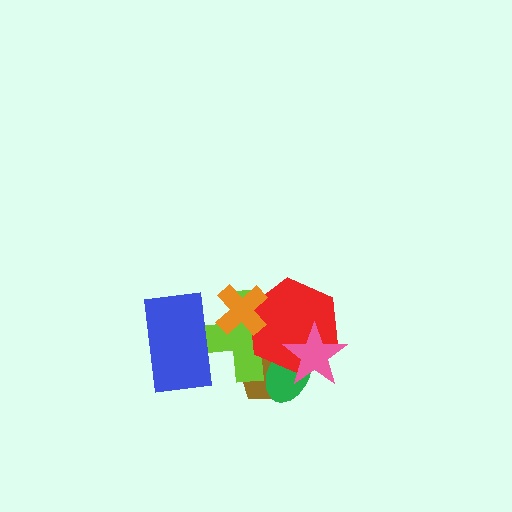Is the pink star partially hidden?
No, no other shape covers it.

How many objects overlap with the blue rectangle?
1 object overlaps with the blue rectangle.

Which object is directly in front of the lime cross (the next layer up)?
The red hexagon is directly in front of the lime cross.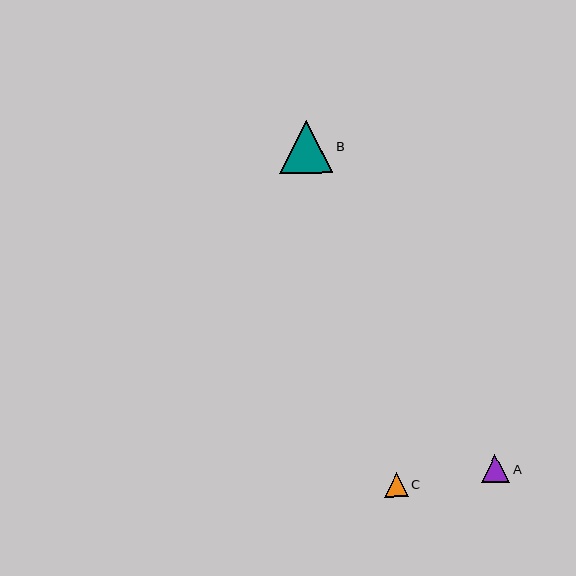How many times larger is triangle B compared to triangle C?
Triangle B is approximately 2.3 times the size of triangle C.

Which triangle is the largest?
Triangle B is the largest with a size of approximately 54 pixels.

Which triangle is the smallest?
Triangle C is the smallest with a size of approximately 24 pixels.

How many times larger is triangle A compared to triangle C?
Triangle A is approximately 1.2 times the size of triangle C.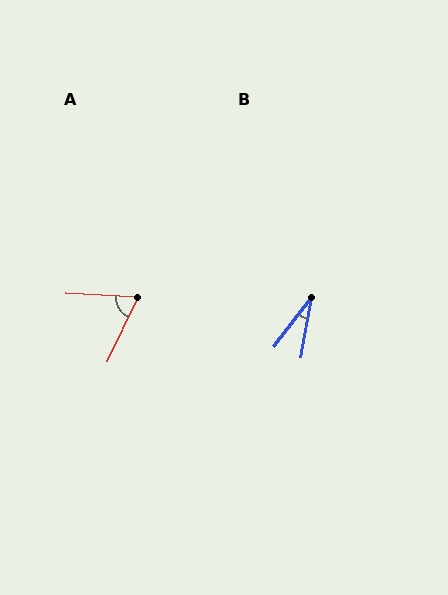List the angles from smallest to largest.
B (27°), A (68°).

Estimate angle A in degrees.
Approximately 68 degrees.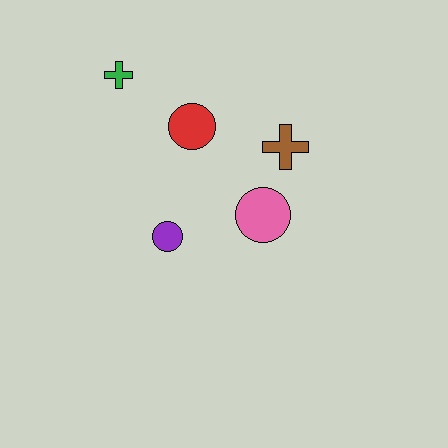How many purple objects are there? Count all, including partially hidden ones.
There is 1 purple object.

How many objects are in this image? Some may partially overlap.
There are 5 objects.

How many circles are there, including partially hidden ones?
There are 3 circles.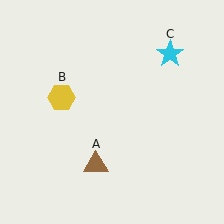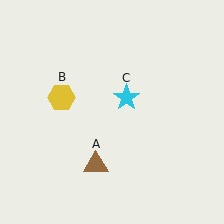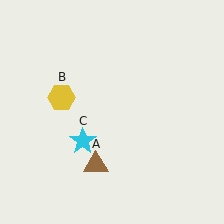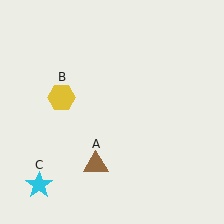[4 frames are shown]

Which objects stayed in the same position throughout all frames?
Brown triangle (object A) and yellow hexagon (object B) remained stationary.